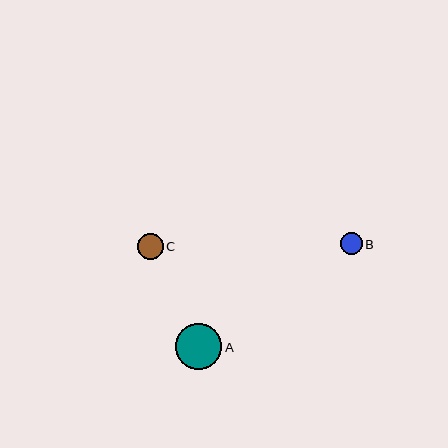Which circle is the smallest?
Circle B is the smallest with a size of approximately 22 pixels.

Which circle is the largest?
Circle A is the largest with a size of approximately 46 pixels.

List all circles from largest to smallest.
From largest to smallest: A, C, B.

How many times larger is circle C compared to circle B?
Circle C is approximately 1.2 times the size of circle B.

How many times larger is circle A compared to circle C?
Circle A is approximately 1.8 times the size of circle C.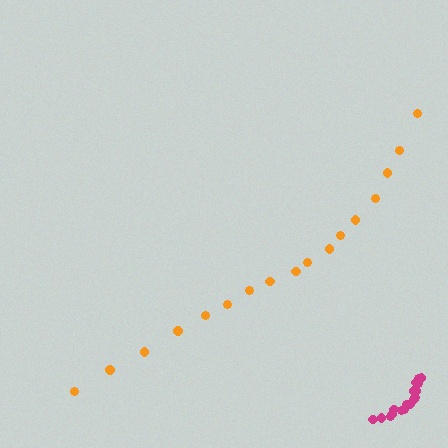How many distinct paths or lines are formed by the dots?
There are 2 distinct paths.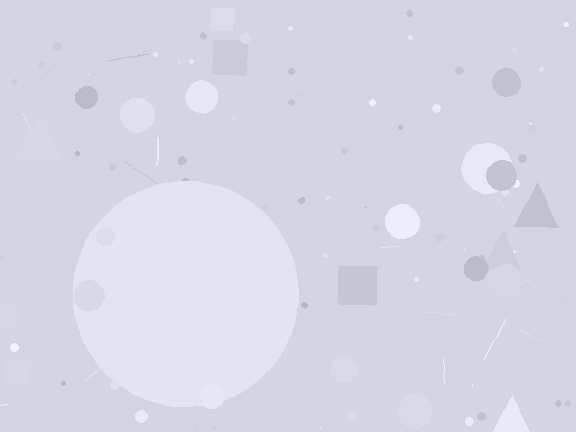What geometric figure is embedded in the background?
A circle is embedded in the background.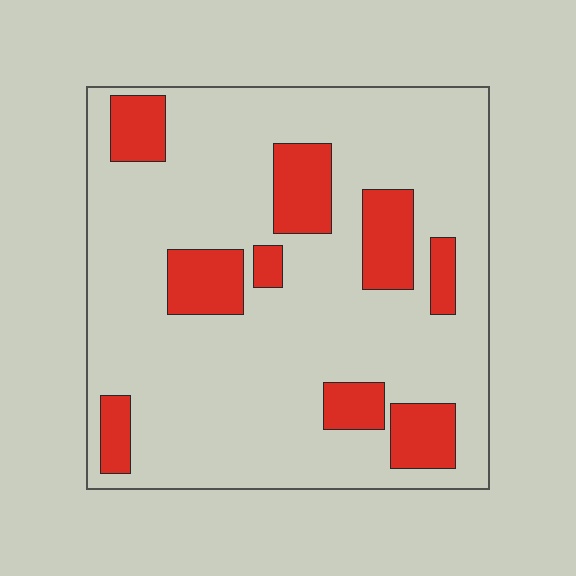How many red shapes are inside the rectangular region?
9.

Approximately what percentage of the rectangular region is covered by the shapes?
Approximately 20%.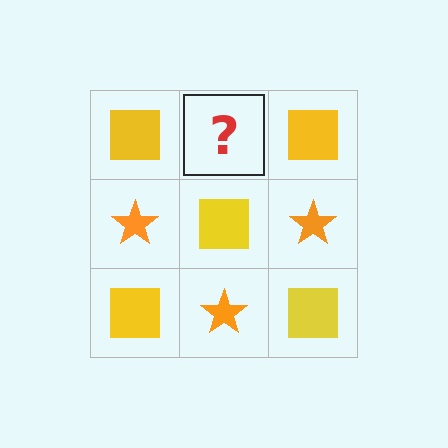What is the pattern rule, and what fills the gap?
The rule is that it alternates yellow square and orange star in a checkerboard pattern. The gap should be filled with an orange star.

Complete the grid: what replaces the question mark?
The question mark should be replaced with an orange star.